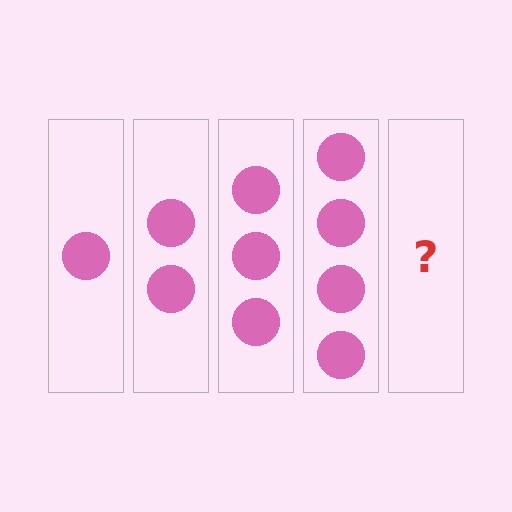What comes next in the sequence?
The next element should be 5 circles.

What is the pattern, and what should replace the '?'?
The pattern is that each step adds one more circle. The '?' should be 5 circles.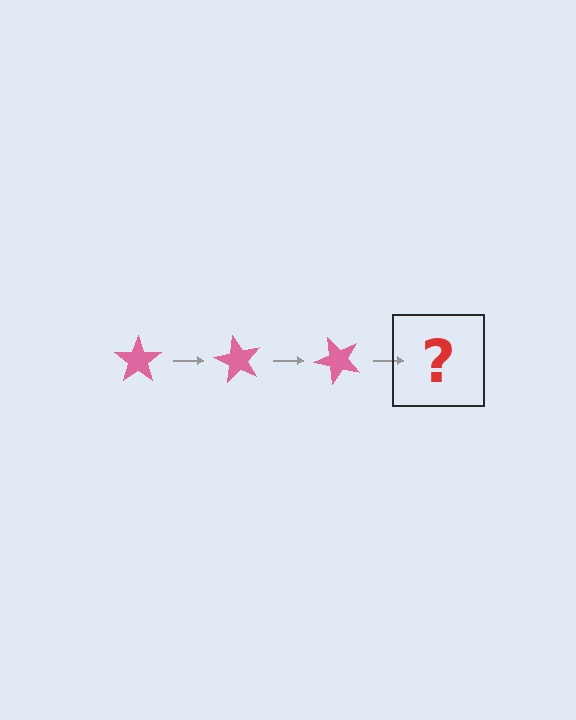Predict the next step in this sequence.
The next step is a pink star rotated 180 degrees.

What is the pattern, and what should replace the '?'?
The pattern is that the star rotates 60 degrees each step. The '?' should be a pink star rotated 180 degrees.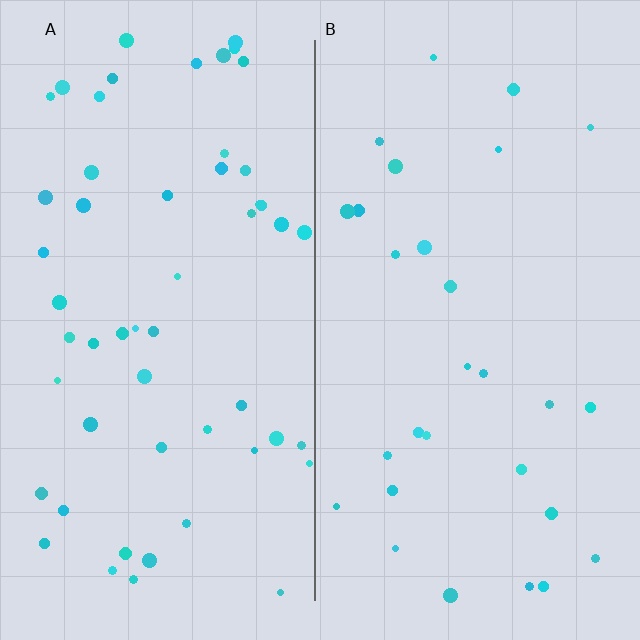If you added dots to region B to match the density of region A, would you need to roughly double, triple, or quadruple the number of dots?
Approximately double.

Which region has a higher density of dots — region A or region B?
A (the left).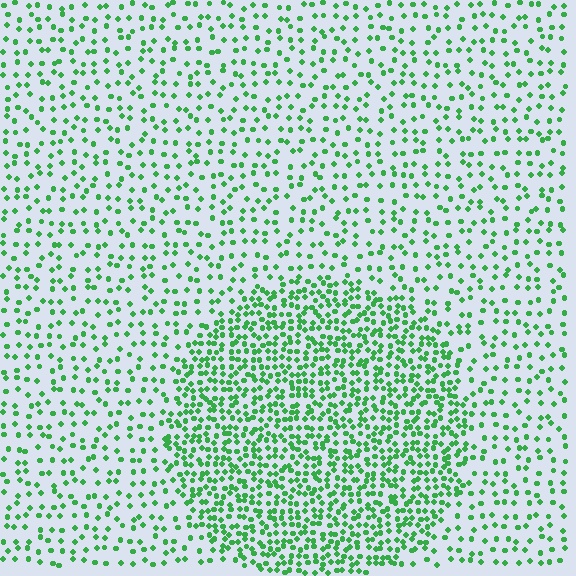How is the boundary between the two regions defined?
The boundary is defined by a change in element density (approximately 2.3x ratio). All elements are the same color, size, and shape.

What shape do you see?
I see a circle.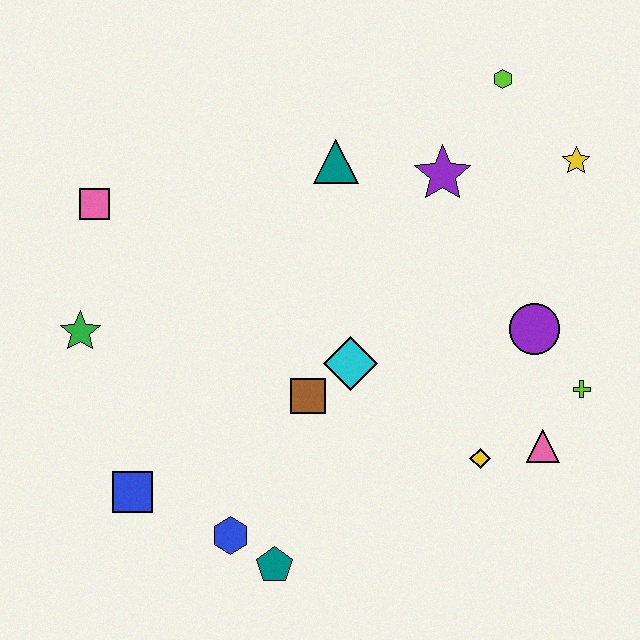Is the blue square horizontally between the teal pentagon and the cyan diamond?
No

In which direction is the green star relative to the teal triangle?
The green star is to the left of the teal triangle.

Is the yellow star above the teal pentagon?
Yes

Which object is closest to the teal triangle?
The purple star is closest to the teal triangle.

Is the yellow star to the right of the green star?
Yes